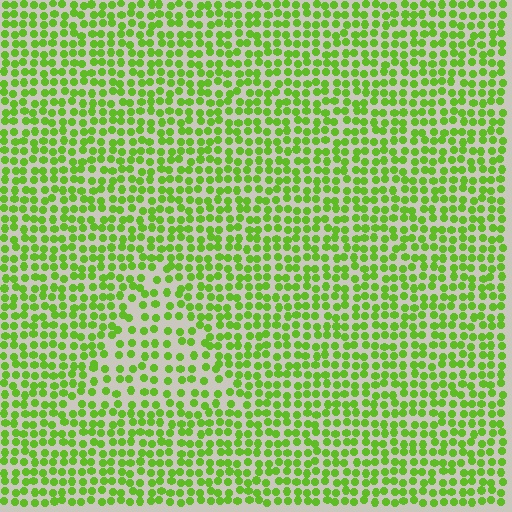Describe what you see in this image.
The image contains small lime elements arranged at two different densities. A triangle-shaped region is visible where the elements are less densely packed than the surrounding area.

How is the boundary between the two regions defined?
The boundary is defined by a change in element density (approximately 1.6x ratio). All elements are the same color, size, and shape.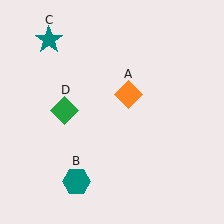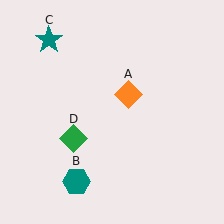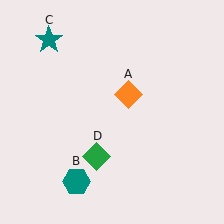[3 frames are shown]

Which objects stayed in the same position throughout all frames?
Orange diamond (object A) and teal hexagon (object B) and teal star (object C) remained stationary.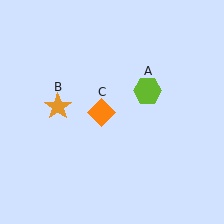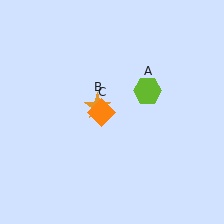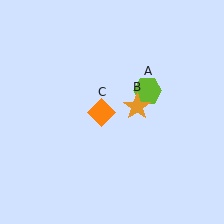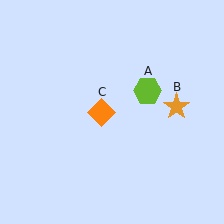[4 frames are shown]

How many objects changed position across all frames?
1 object changed position: orange star (object B).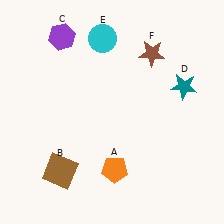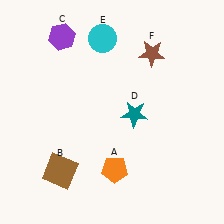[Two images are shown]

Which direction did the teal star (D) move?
The teal star (D) moved left.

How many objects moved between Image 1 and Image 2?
1 object moved between the two images.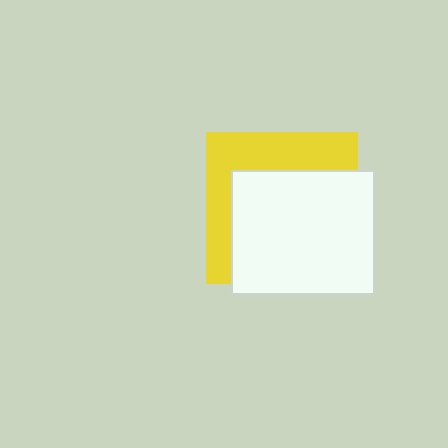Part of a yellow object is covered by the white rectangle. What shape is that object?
It is a square.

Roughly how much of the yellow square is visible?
A small part of it is visible (roughly 38%).